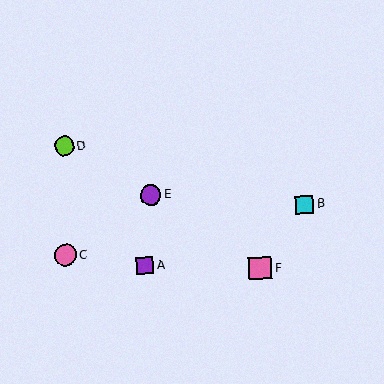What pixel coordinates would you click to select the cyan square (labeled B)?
Click at (304, 205) to select the cyan square B.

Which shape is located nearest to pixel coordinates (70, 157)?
The lime circle (labeled D) at (64, 146) is nearest to that location.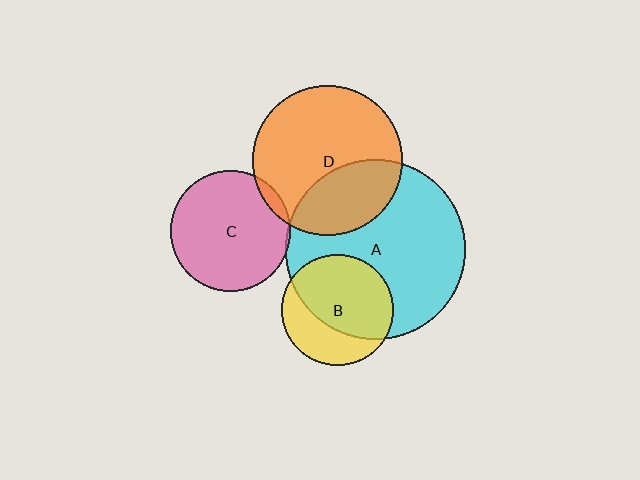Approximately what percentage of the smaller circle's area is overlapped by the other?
Approximately 5%.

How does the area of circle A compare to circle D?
Approximately 1.4 times.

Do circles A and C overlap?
Yes.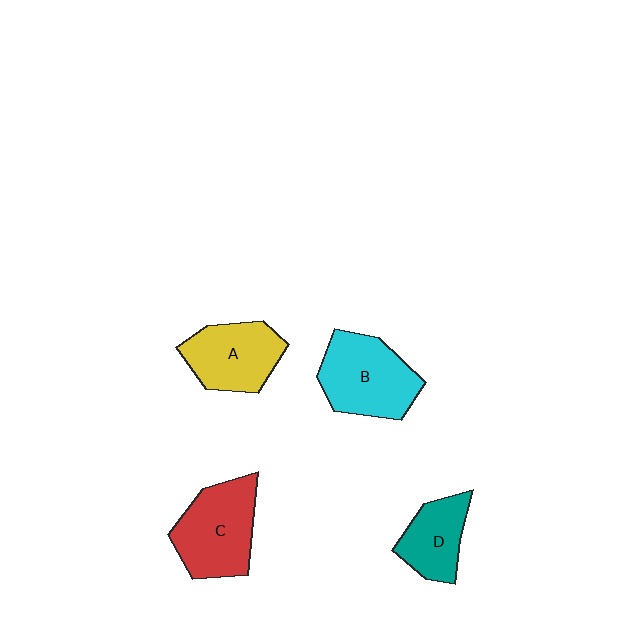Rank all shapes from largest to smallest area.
From largest to smallest: B (cyan), C (red), A (yellow), D (teal).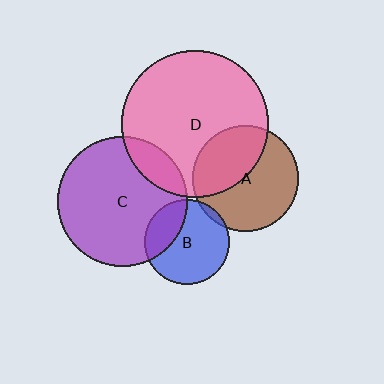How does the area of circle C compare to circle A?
Approximately 1.5 times.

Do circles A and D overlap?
Yes.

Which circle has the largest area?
Circle D (pink).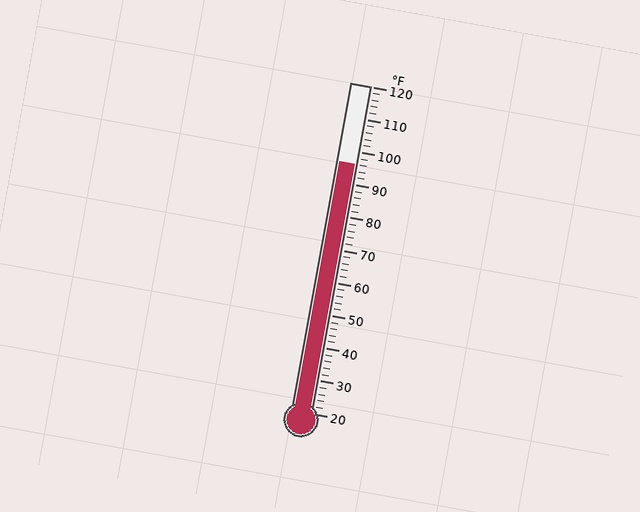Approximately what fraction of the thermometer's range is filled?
The thermometer is filled to approximately 75% of its range.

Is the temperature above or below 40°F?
The temperature is above 40°F.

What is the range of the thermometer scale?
The thermometer scale ranges from 20°F to 120°F.